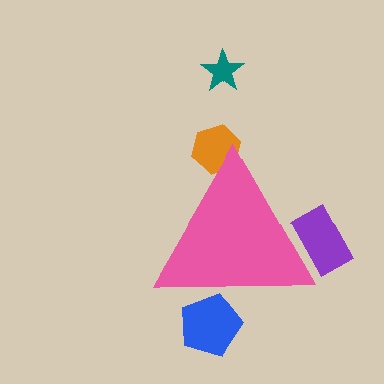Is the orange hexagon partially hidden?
Yes, the orange hexagon is partially hidden behind the pink triangle.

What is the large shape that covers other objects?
A pink triangle.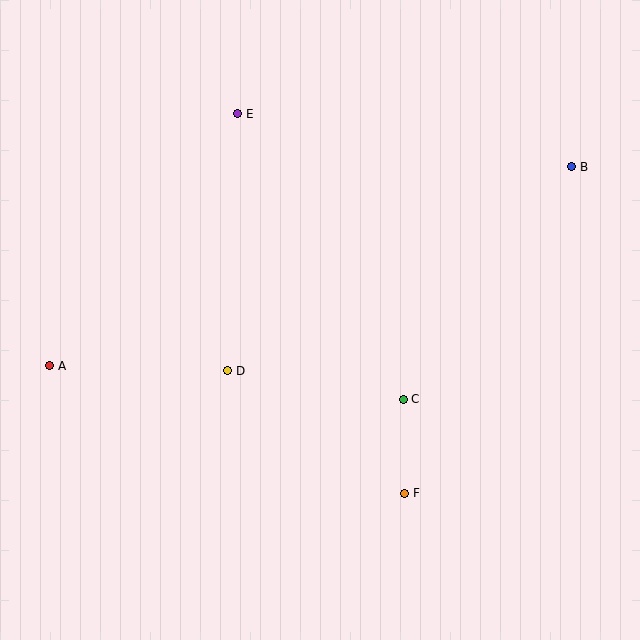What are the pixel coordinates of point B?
Point B is at (572, 167).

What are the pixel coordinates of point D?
Point D is at (228, 371).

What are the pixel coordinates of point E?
Point E is at (238, 114).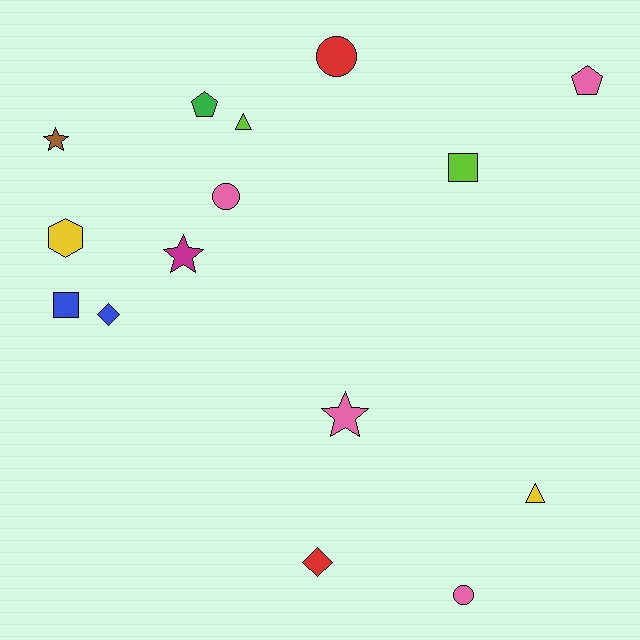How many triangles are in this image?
There are 2 triangles.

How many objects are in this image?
There are 15 objects.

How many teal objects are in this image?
There are no teal objects.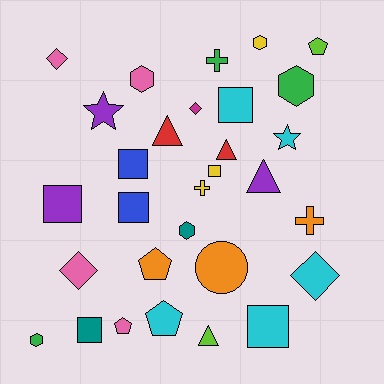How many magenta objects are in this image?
There is 1 magenta object.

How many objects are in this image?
There are 30 objects.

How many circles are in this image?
There is 1 circle.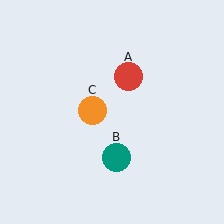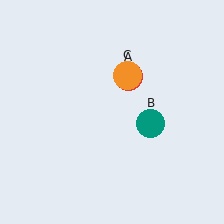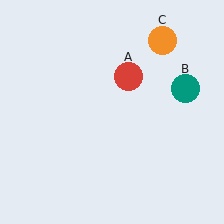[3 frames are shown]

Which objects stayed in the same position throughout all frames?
Red circle (object A) remained stationary.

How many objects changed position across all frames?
2 objects changed position: teal circle (object B), orange circle (object C).